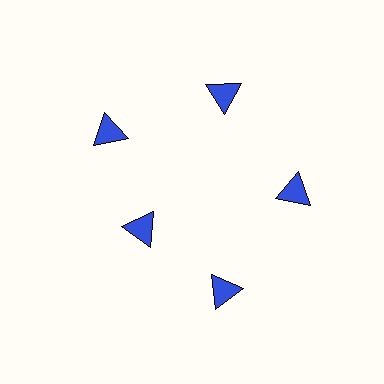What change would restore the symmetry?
The symmetry would be restored by moving it outward, back onto the ring so that all 5 triangles sit at equal angles and equal distance from the center.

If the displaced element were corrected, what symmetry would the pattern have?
It would have 5-fold rotational symmetry — the pattern would map onto itself every 72 degrees.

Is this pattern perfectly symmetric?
No. The 5 blue triangles are arranged in a ring, but one element near the 8 o'clock position is pulled inward toward the center, breaking the 5-fold rotational symmetry.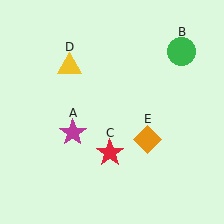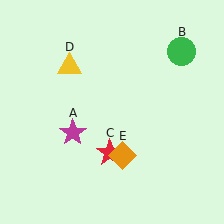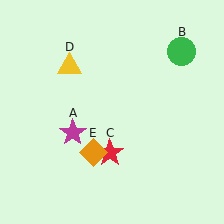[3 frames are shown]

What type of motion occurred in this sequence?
The orange diamond (object E) rotated clockwise around the center of the scene.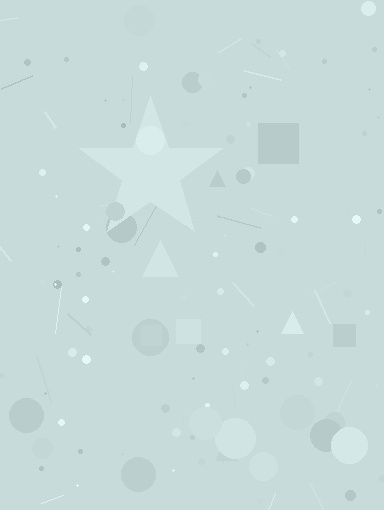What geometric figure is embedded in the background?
A star is embedded in the background.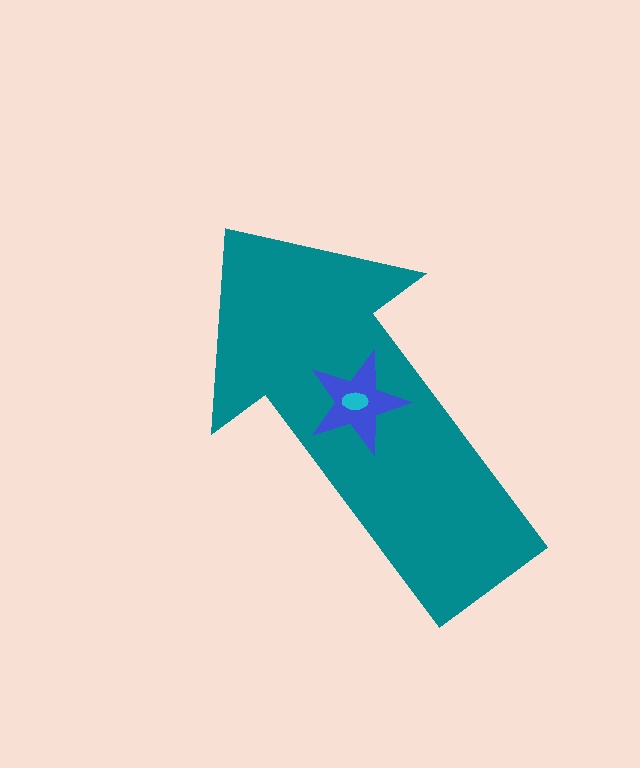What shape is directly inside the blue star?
The cyan ellipse.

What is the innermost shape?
The cyan ellipse.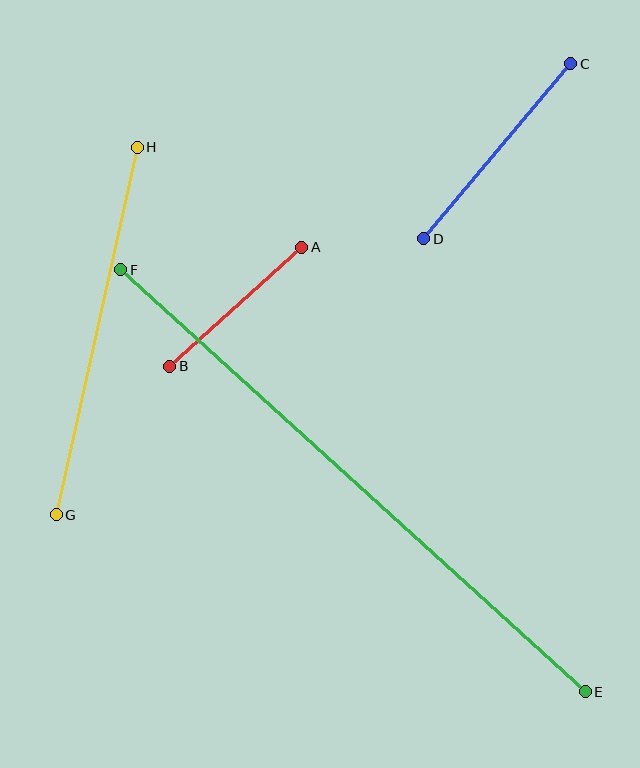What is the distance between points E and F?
The distance is approximately 627 pixels.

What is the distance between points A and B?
The distance is approximately 178 pixels.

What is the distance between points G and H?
The distance is approximately 376 pixels.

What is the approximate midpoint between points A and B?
The midpoint is at approximately (236, 307) pixels.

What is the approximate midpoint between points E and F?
The midpoint is at approximately (353, 481) pixels.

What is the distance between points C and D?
The distance is approximately 228 pixels.